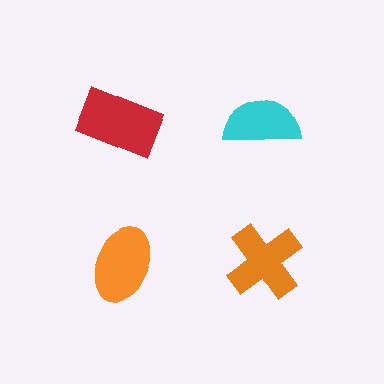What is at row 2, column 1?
An orange ellipse.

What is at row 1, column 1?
A red rectangle.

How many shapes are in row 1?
2 shapes.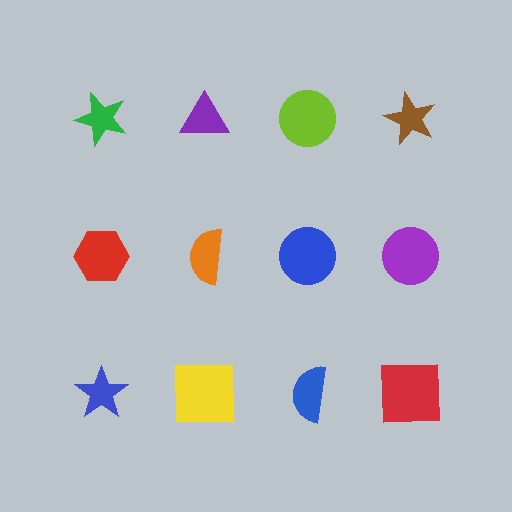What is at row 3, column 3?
A blue semicircle.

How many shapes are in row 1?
4 shapes.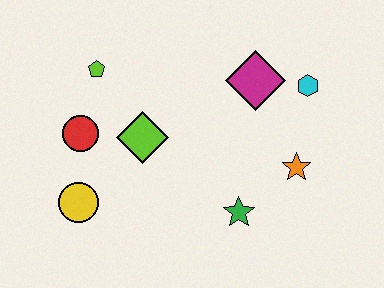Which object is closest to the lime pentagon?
The red circle is closest to the lime pentagon.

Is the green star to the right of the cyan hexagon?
No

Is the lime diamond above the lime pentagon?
No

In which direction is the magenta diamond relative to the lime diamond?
The magenta diamond is to the right of the lime diamond.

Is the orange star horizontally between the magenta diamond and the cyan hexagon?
Yes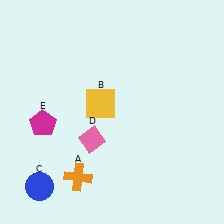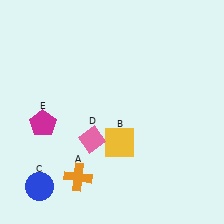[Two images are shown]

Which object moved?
The yellow square (B) moved down.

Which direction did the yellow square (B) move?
The yellow square (B) moved down.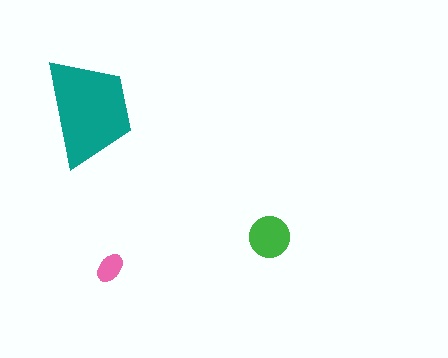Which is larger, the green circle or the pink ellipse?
The green circle.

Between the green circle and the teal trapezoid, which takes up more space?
The teal trapezoid.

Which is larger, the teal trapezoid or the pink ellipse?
The teal trapezoid.